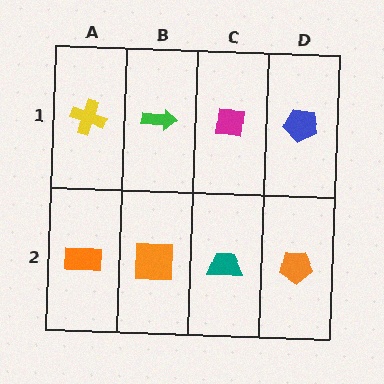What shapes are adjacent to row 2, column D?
A blue pentagon (row 1, column D), a teal trapezoid (row 2, column C).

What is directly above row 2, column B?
A green arrow.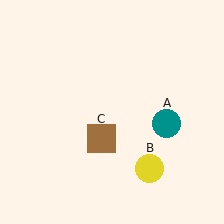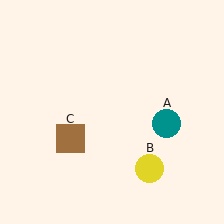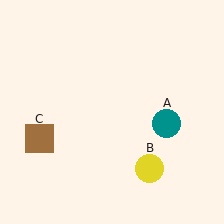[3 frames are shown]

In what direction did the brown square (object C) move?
The brown square (object C) moved left.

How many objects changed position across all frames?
1 object changed position: brown square (object C).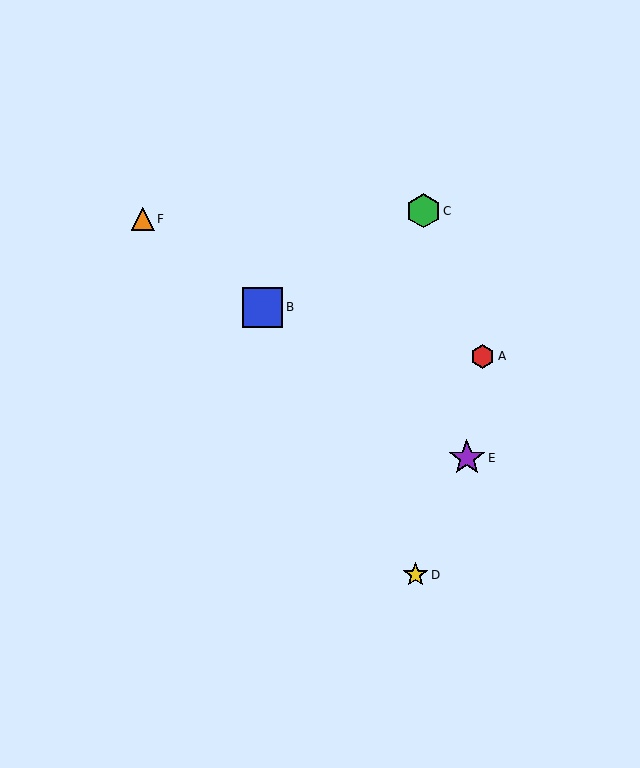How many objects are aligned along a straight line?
3 objects (B, E, F) are aligned along a straight line.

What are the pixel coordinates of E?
Object E is at (467, 458).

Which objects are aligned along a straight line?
Objects B, E, F are aligned along a straight line.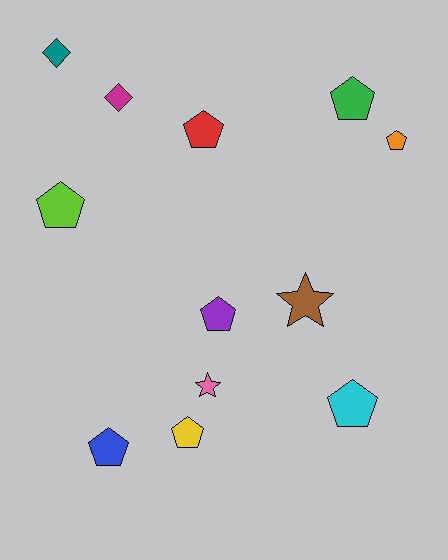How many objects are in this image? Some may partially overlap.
There are 12 objects.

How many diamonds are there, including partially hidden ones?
There are 2 diamonds.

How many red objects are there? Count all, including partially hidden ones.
There is 1 red object.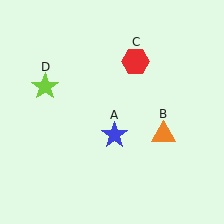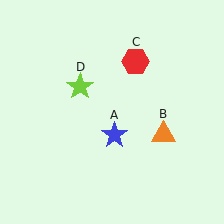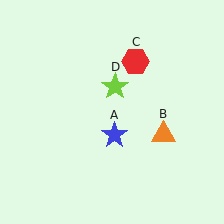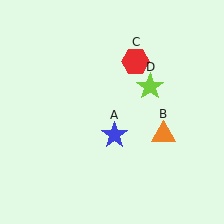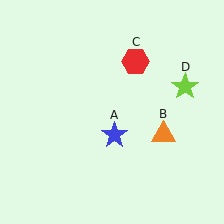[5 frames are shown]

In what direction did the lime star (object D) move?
The lime star (object D) moved right.